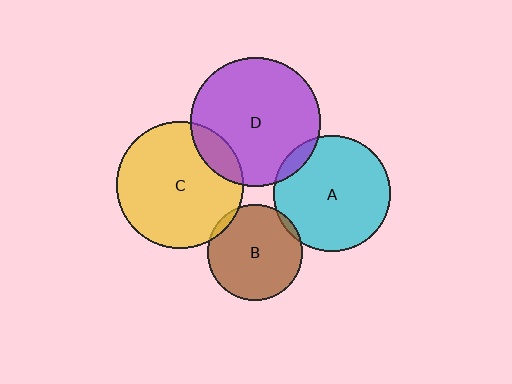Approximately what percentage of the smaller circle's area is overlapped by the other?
Approximately 15%.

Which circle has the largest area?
Circle D (purple).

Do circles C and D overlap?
Yes.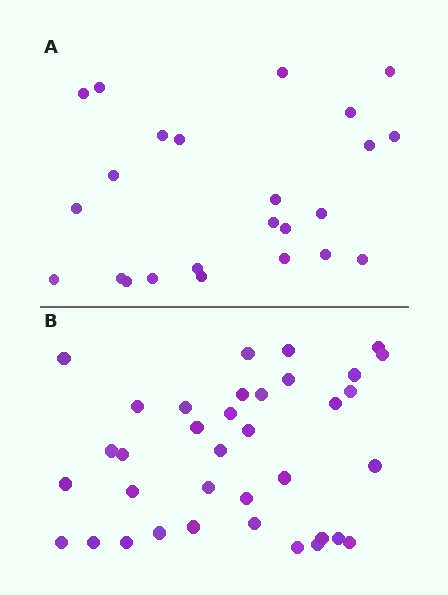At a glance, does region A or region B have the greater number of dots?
Region B (the bottom region) has more dots.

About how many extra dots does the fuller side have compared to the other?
Region B has roughly 12 or so more dots than region A.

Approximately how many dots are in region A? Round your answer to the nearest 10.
About 20 dots. (The exact count is 24, which rounds to 20.)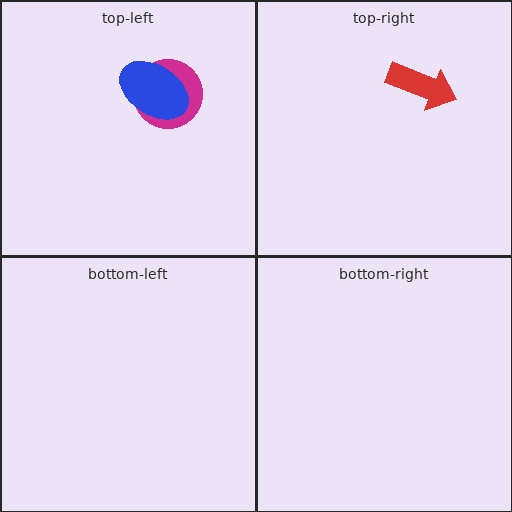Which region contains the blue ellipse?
The top-left region.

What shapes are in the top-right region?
The red arrow.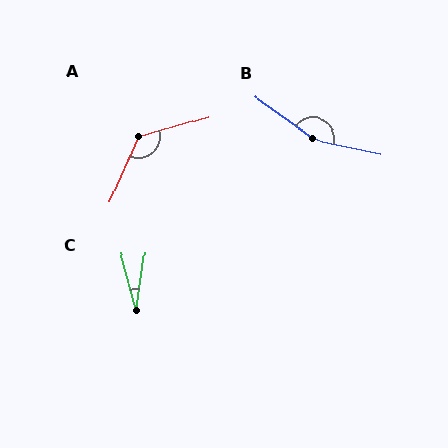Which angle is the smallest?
C, at approximately 24 degrees.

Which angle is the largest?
B, at approximately 157 degrees.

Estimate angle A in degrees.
Approximately 129 degrees.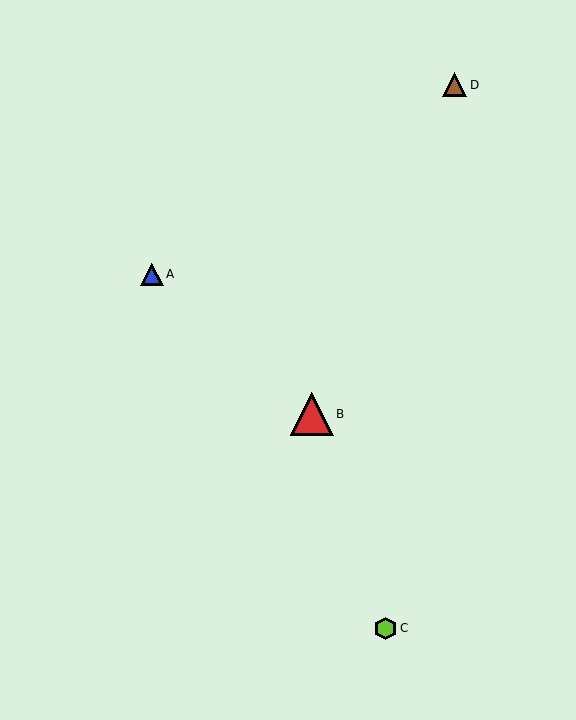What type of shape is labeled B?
Shape B is a red triangle.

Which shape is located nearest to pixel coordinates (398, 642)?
The lime hexagon (labeled C) at (385, 628) is nearest to that location.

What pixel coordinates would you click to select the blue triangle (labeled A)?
Click at (152, 274) to select the blue triangle A.